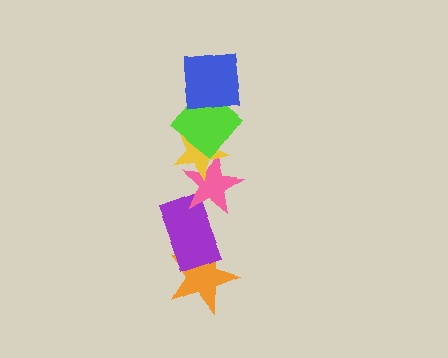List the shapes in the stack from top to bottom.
From top to bottom: the blue square, the lime diamond, the yellow star, the pink star, the purple rectangle, the orange star.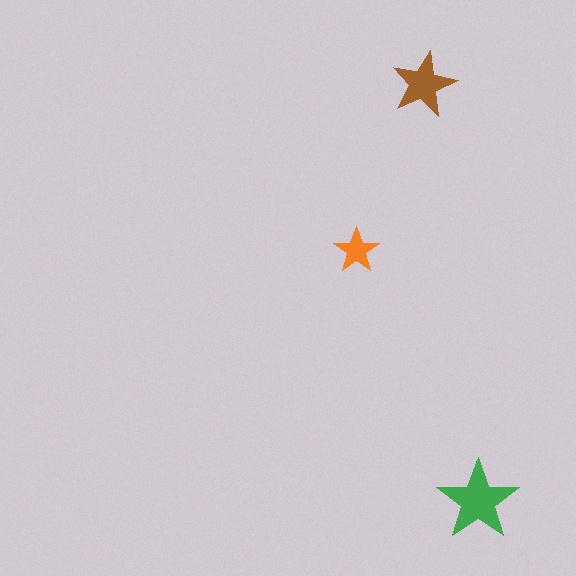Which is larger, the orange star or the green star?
The green one.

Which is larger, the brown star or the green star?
The green one.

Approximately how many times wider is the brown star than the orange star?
About 1.5 times wider.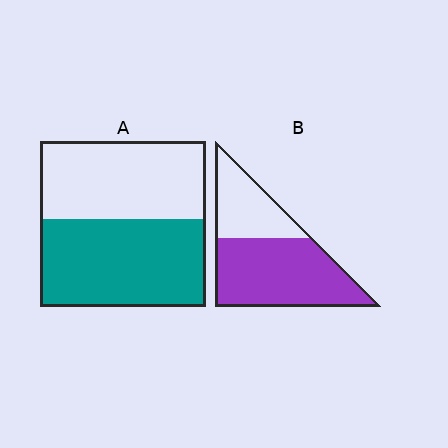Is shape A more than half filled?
Roughly half.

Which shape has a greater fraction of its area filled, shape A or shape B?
Shape B.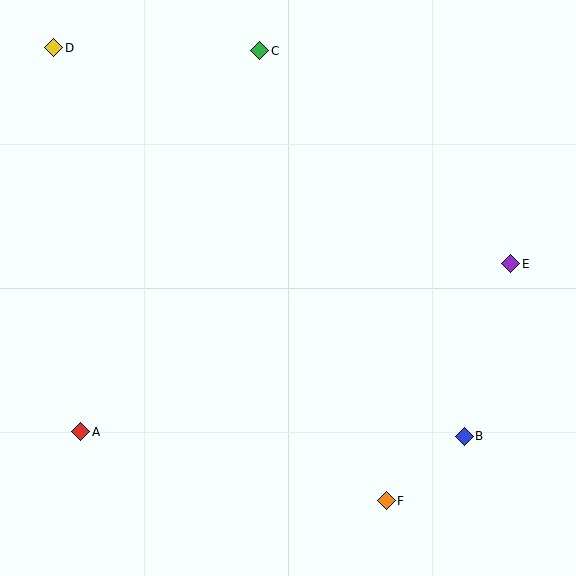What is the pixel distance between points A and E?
The distance between A and E is 462 pixels.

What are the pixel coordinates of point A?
Point A is at (81, 432).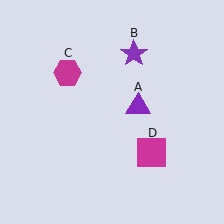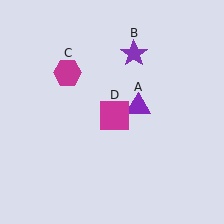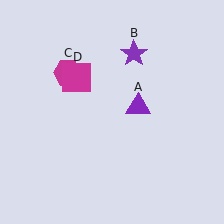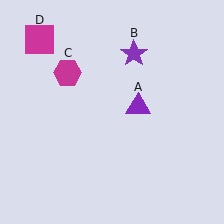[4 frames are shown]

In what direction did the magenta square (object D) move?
The magenta square (object D) moved up and to the left.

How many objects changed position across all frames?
1 object changed position: magenta square (object D).